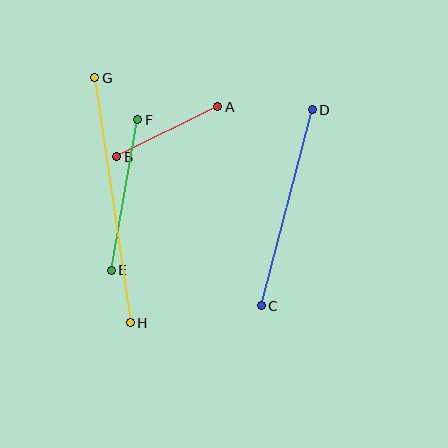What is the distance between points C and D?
The distance is approximately 203 pixels.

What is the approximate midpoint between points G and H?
The midpoint is at approximately (112, 200) pixels.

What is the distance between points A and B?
The distance is approximately 112 pixels.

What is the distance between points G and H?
The distance is approximately 248 pixels.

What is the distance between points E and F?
The distance is approximately 153 pixels.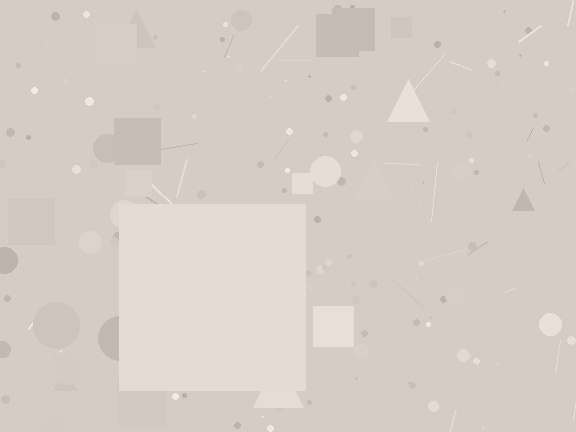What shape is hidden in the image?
A square is hidden in the image.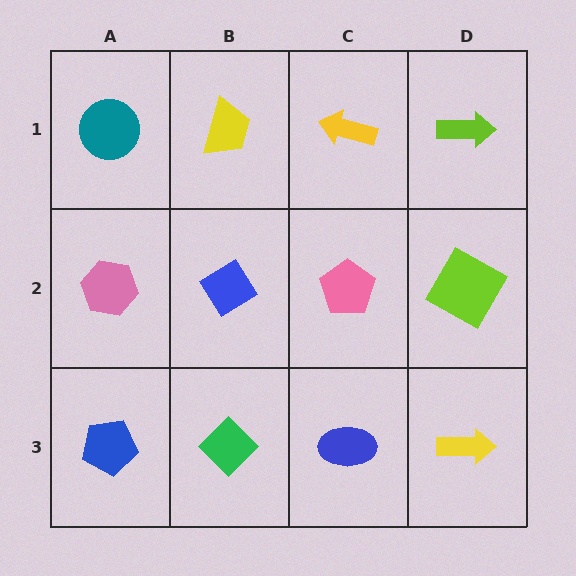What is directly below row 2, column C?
A blue ellipse.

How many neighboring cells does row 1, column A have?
2.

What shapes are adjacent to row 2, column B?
A yellow trapezoid (row 1, column B), a green diamond (row 3, column B), a pink hexagon (row 2, column A), a pink pentagon (row 2, column C).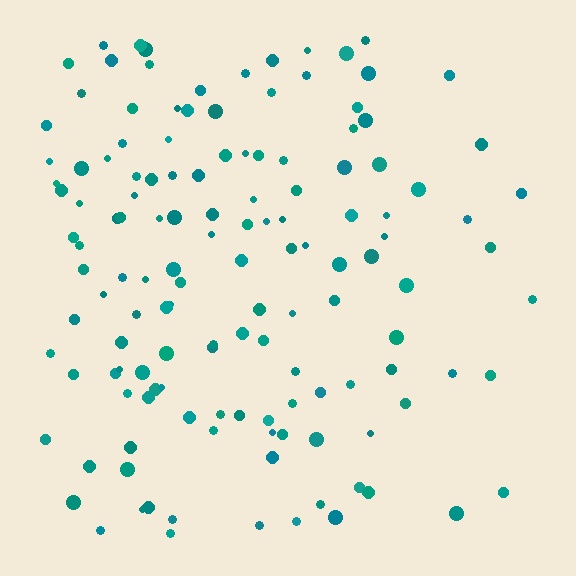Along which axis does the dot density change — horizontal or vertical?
Horizontal.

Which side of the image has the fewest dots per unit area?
The right.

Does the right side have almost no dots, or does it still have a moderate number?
Still a moderate number, just noticeably fewer than the left.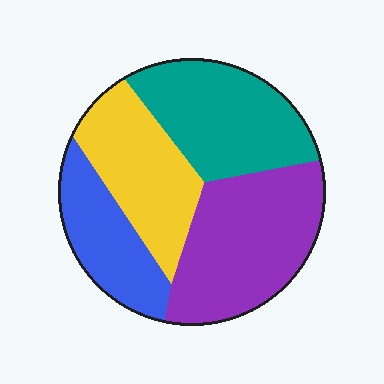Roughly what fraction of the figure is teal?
Teal takes up about one quarter (1/4) of the figure.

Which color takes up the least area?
Blue, at roughly 20%.